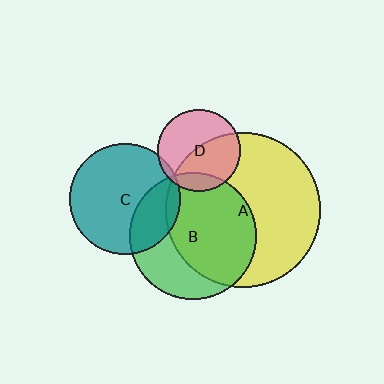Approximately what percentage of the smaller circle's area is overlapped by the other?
Approximately 50%.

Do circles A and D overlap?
Yes.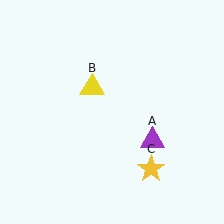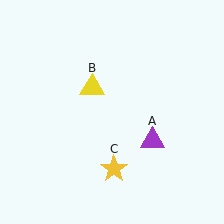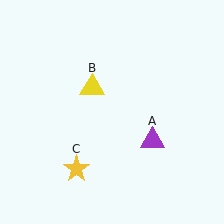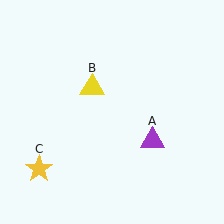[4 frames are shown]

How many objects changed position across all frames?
1 object changed position: yellow star (object C).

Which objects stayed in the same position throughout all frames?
Purple triangle (object A) and yellow triangle (object B) remained stationary.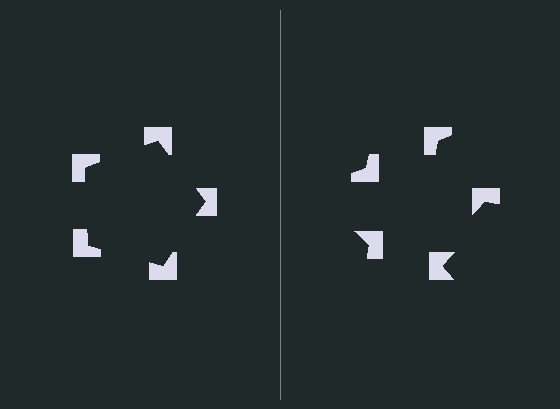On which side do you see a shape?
An illusory pentagon appears on the left side. On the right side the wedge cuts are rotated, so no coherent shape forms.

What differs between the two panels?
The notched squares are positioned identically on both sides; only the wedge orientations differ. On the left they align to a pentagon; on the right they are misaligned.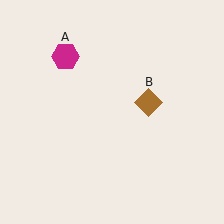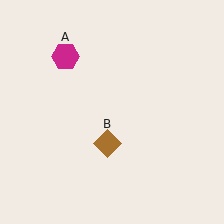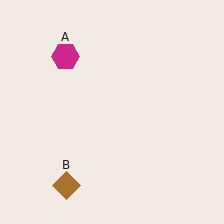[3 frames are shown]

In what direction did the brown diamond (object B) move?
The brown diamond (object B) moved down and to the left.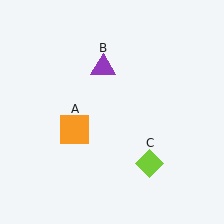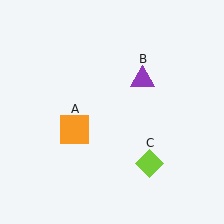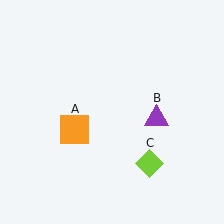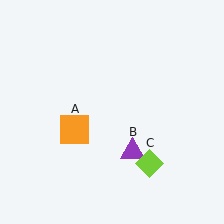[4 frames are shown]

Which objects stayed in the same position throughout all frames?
Orange square (object A) and lime diamond (object C) remained stationary.